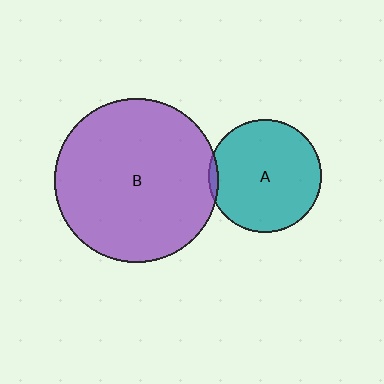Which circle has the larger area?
Circle B (purple).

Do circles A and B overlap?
Yes.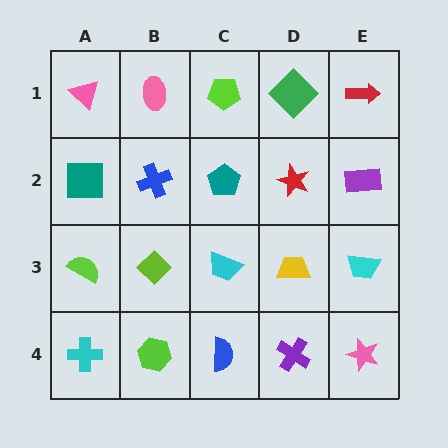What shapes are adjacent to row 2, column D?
A green diamond (row 1, column D), a yellow trapezoid (row 3, column D), a teal pentagon (row 2, column C), a purple rectangle (row 2, column E).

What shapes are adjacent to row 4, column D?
A yellow trapezoid (row 3, column D), a blue semicircle (row 4, column C), a pink star (row 4, column E).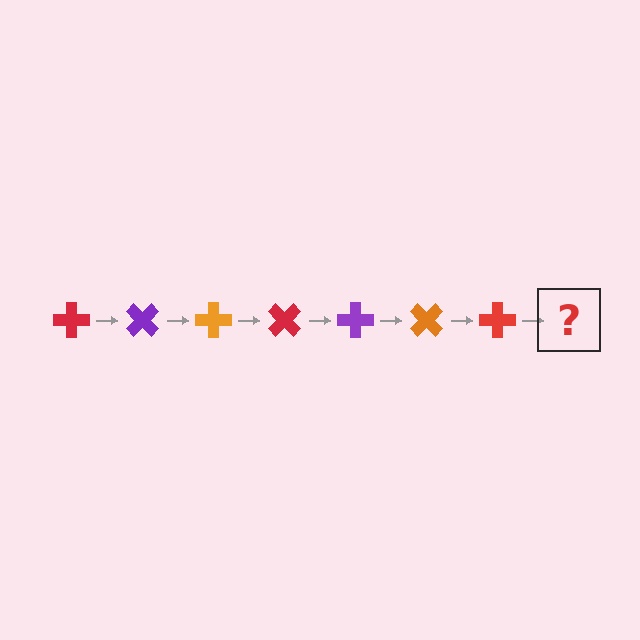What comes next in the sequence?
The next element should be a purple cross, rotated 315 degrees from the start.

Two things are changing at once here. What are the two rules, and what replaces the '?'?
The two rules are that it rotates 45 degrees each step and the color cycles through red, purple, and orange. The '?' should be a purple cross, rotated 315 degrees from the start.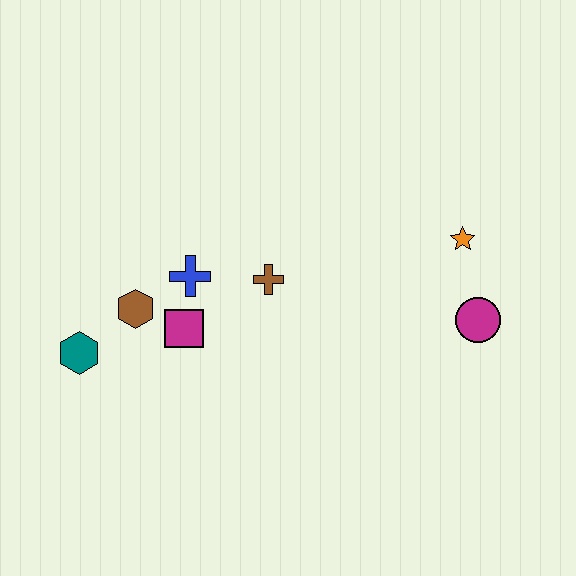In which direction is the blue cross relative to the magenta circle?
The blue cross is to the left of the magenta circle.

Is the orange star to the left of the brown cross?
No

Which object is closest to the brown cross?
The blue cross is closest to the brown cross.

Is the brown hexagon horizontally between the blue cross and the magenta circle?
No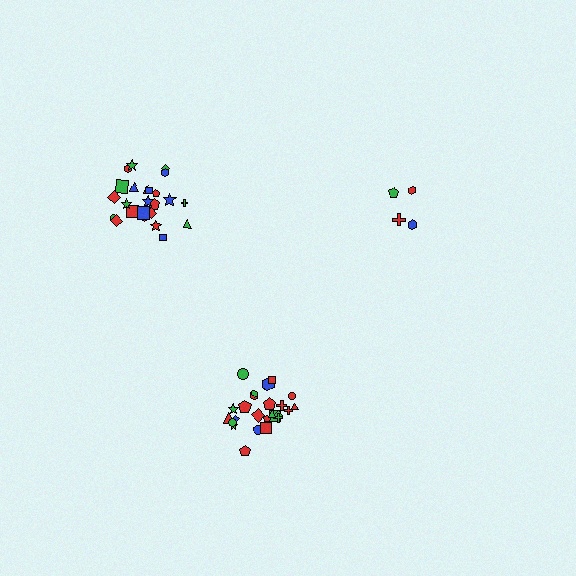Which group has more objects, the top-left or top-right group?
The top-left group.